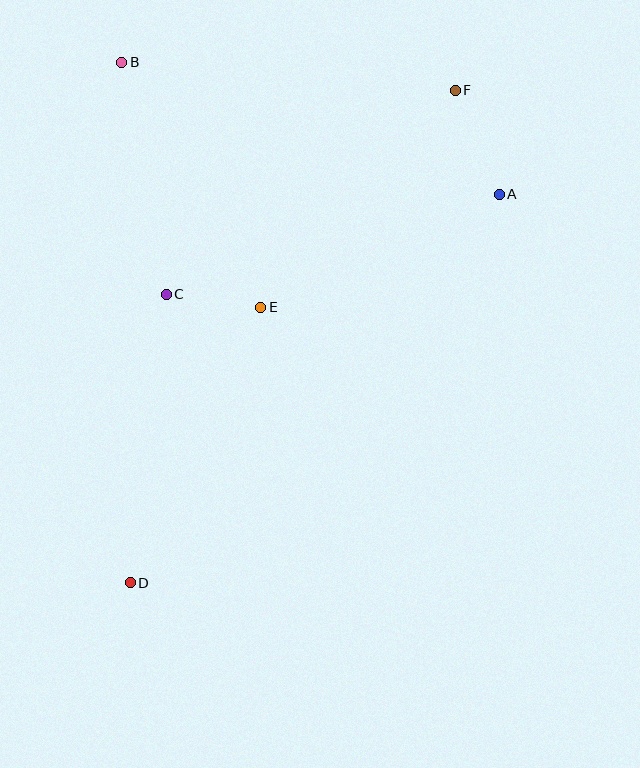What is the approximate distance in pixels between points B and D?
The distance between B and D is approximately 521 pixels.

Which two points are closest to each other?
Points C and E are closest to each other.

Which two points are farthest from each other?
Points D and F are farthest from each other.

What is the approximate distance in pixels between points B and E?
The distance between B and E is approximately 282 pixels.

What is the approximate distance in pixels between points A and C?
The distance between A and C is approximately 348 pixels.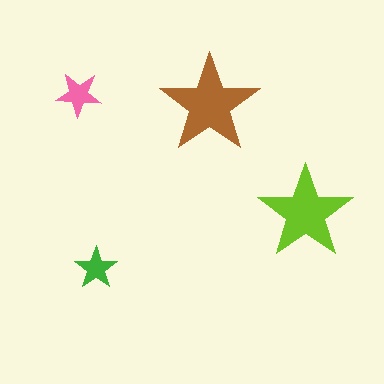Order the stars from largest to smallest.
the brown one, the lime one, the pink one, the green one.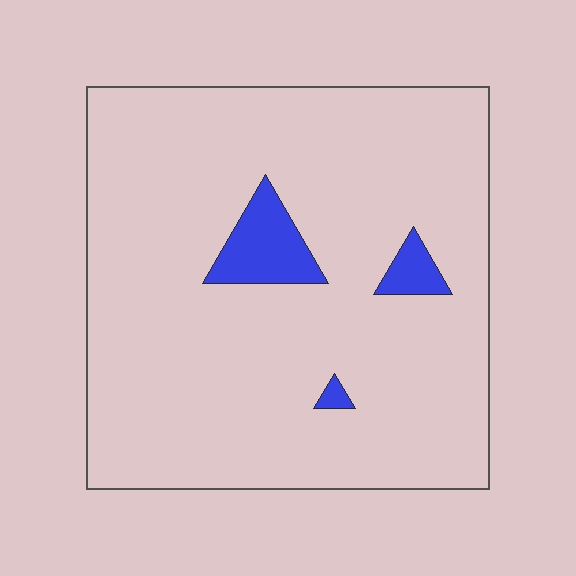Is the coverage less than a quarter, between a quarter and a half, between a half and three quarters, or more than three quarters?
Less than a quarter.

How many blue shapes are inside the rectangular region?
3.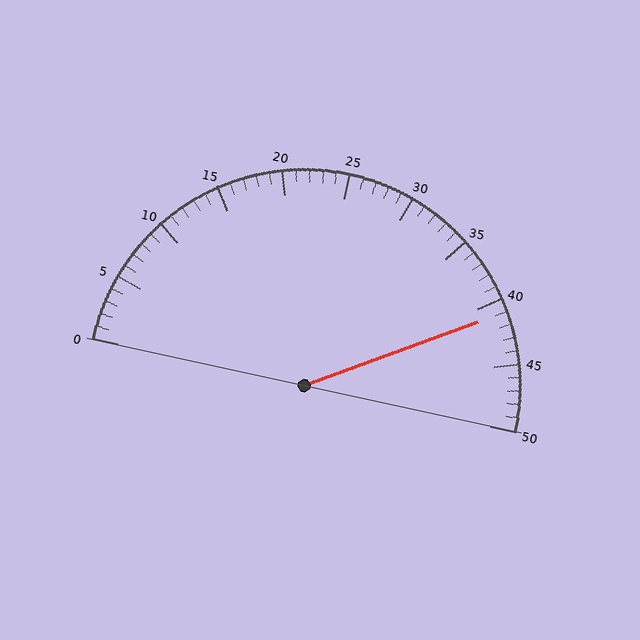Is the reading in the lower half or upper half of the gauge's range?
The reading is in the upper half of the range (0 to 50).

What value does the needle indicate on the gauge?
The needle indicates approximately 41.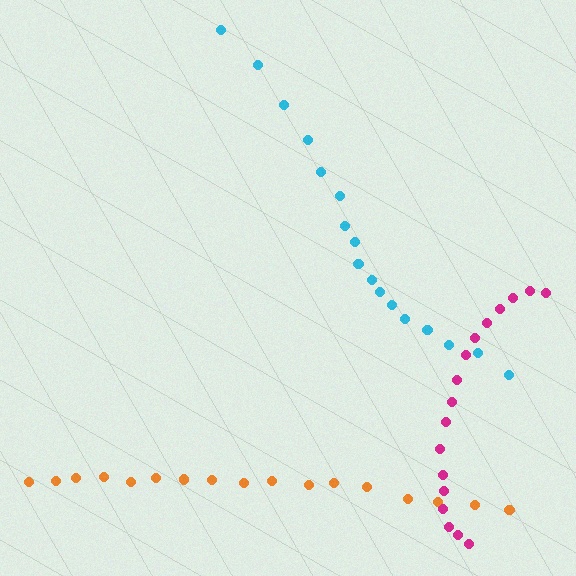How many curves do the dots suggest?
There are 3 distinct paths.